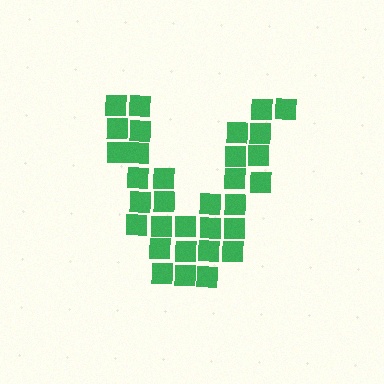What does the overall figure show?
The overall figure shows the letter V.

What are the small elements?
The small elements are squares.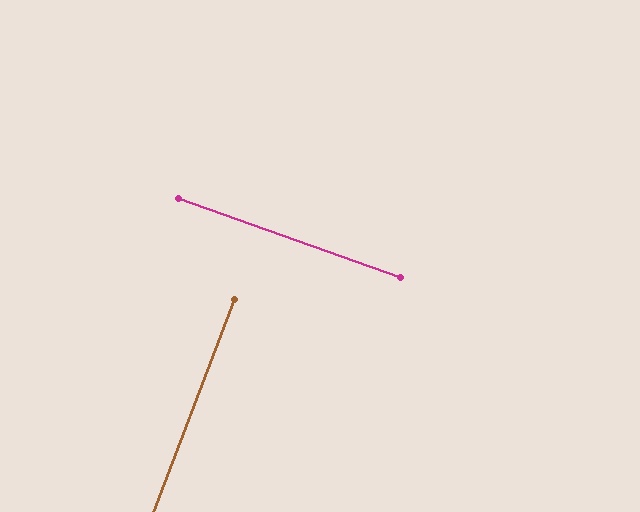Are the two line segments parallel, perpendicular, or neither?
Perpendicular — they meet at approximately 89°.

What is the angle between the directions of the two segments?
Approximately 89 degrees.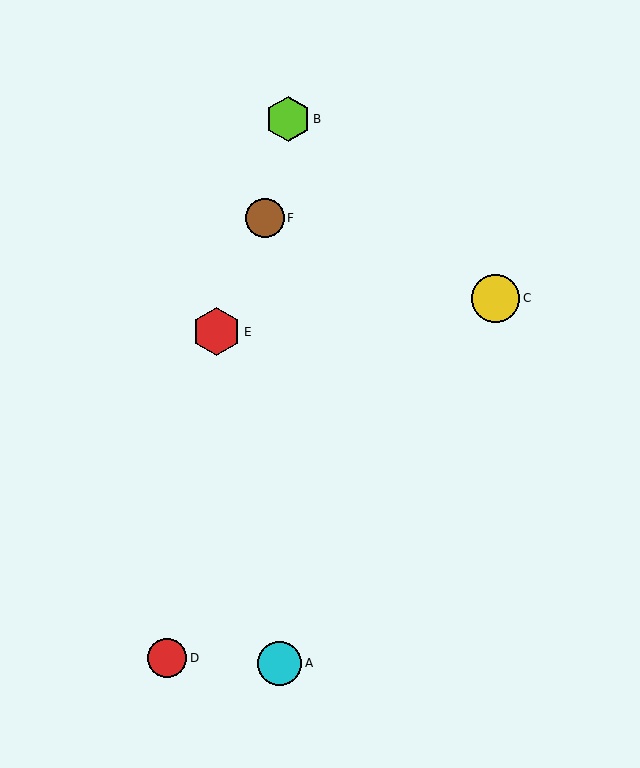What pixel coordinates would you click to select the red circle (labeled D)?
Click at (167, 658) to select the red circle D.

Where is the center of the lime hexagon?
The center of the lime hexagon is at (288, 119).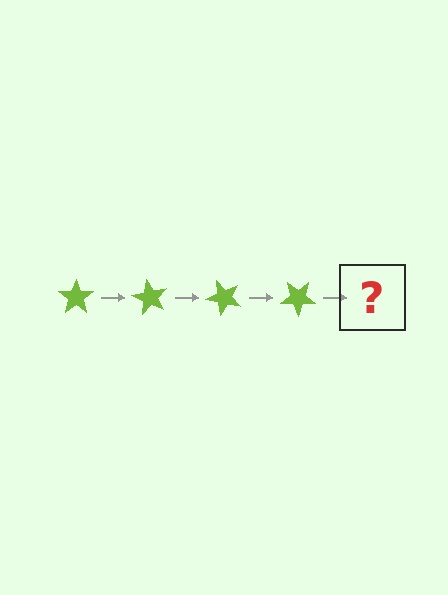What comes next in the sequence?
The next element should be a lime star rotated 240 degrees.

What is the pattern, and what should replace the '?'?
The pattern is that the star rotates 60 degrees each step. The '?' should be a lime star rotated 240 degrees.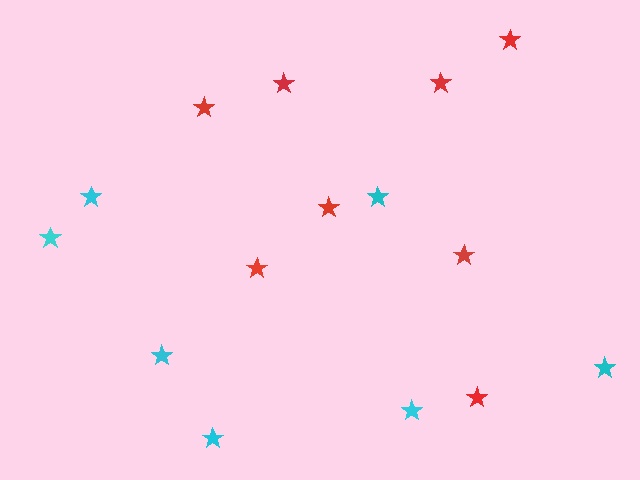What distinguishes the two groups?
There are 2 groups: one group of cyan stars (7) and one group of red stars (8).